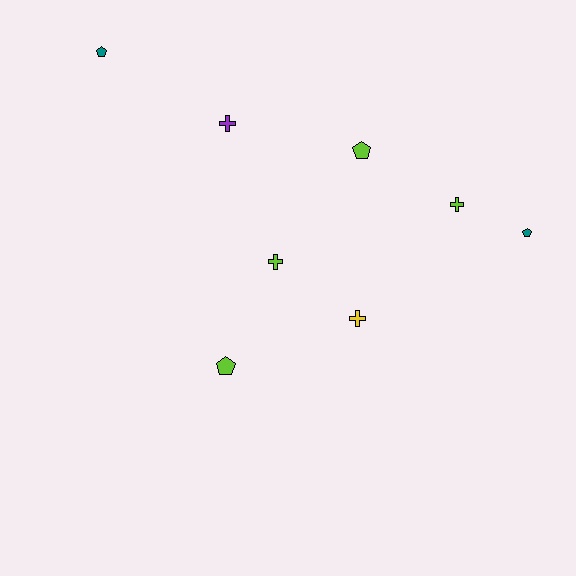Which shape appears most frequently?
Pentagon, with 4 objects.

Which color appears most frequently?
Lime, with 4 objects.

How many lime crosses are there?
There are 2 lime crosses.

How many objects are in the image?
There are 8 objects.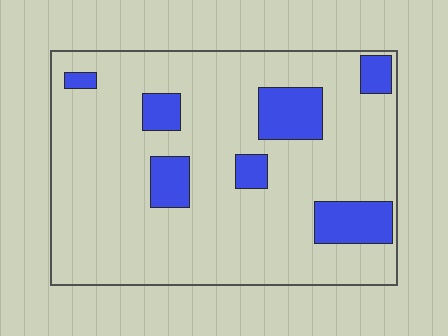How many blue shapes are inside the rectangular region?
7.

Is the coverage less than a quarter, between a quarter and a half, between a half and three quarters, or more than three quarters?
Less than a quarter.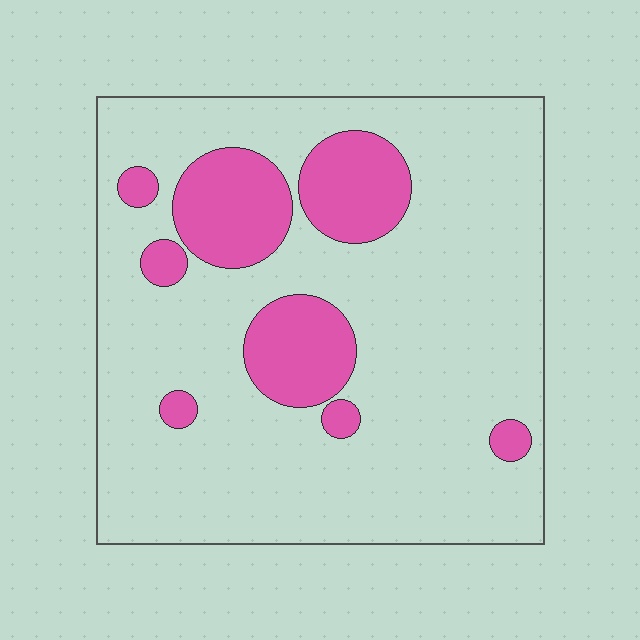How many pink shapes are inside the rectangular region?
8.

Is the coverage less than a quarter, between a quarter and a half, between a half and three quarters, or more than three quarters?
Less than a quarter.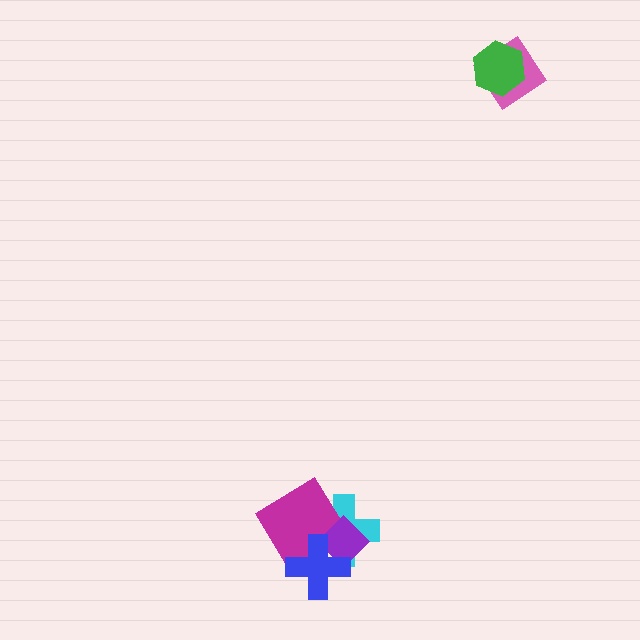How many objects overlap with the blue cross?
3 objects overlap with the blue cross.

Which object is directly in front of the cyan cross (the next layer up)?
The magenta diamond is directly in front of the cyan cross.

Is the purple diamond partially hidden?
Yes, it is partially covered by another shape.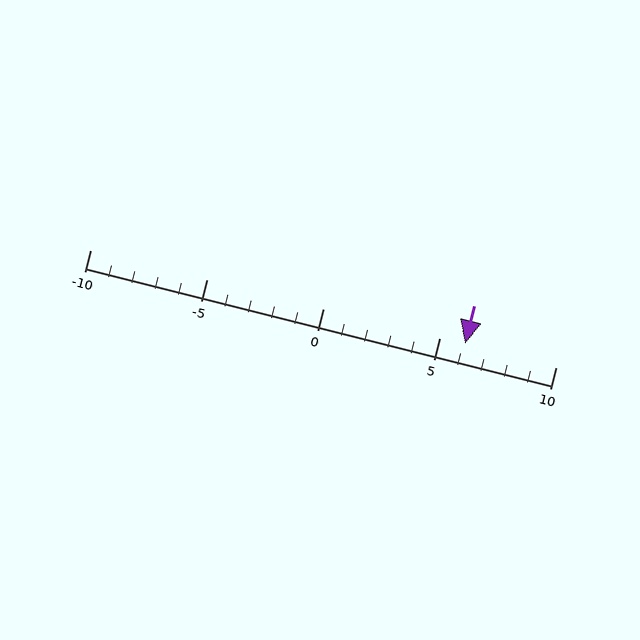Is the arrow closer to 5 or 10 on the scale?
The arrow is closer to 5.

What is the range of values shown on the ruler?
The ruler shows values from -10 to 10.